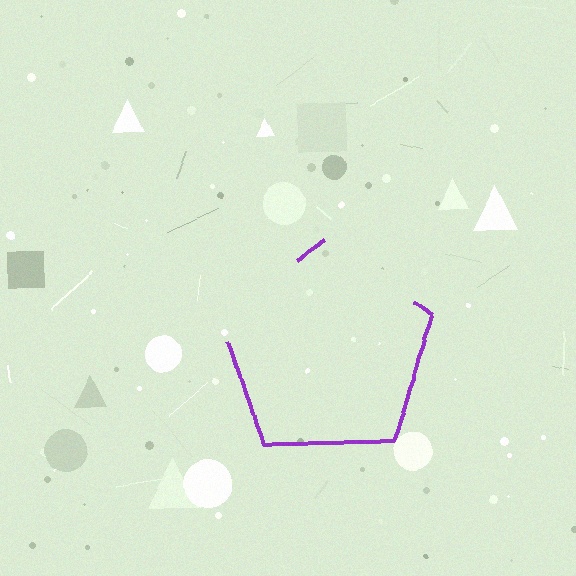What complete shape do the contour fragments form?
The contour fragments form a pentagon.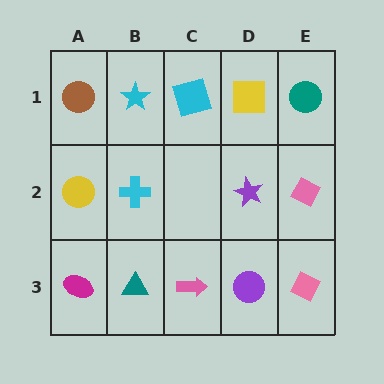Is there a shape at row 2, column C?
No, that cell is empty.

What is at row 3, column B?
A teal triangle.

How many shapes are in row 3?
5 shapes.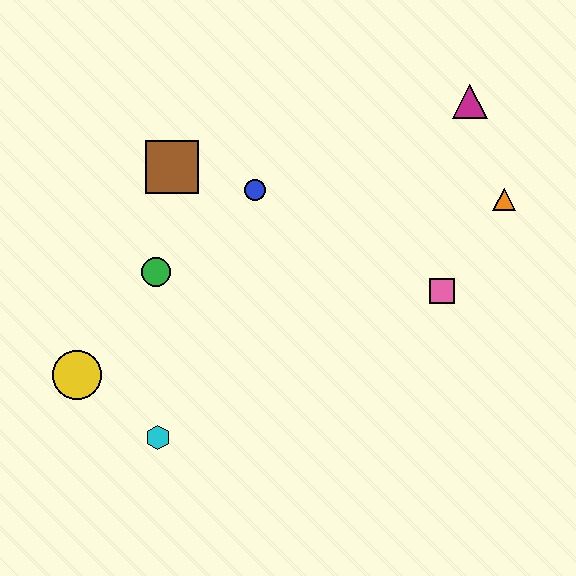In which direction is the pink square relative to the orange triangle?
The pink square is below the orange triangle.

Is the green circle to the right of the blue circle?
No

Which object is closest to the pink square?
The orange triangle is closest to the pink square.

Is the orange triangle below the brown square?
Yes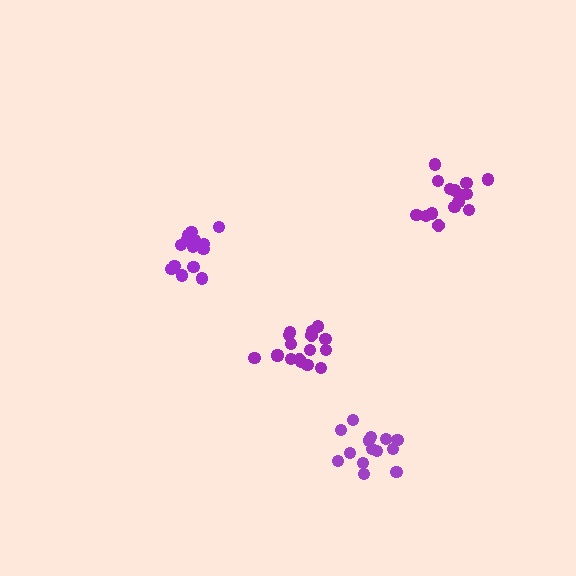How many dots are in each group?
Group 1: 16 dots, Group 2: 14 dots, Group 3: 15 dots, Group 4: 18 dots (63 total).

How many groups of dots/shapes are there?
There are 4 groups.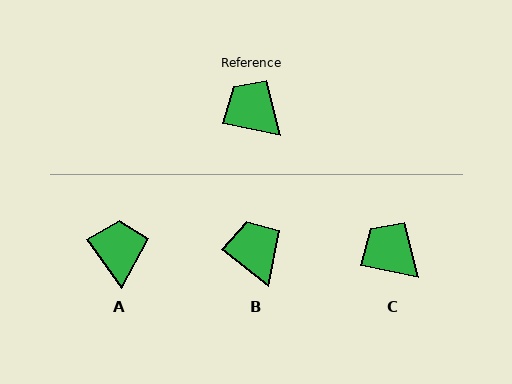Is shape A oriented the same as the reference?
No, it is off by about 43 degrees.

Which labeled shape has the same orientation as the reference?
C.